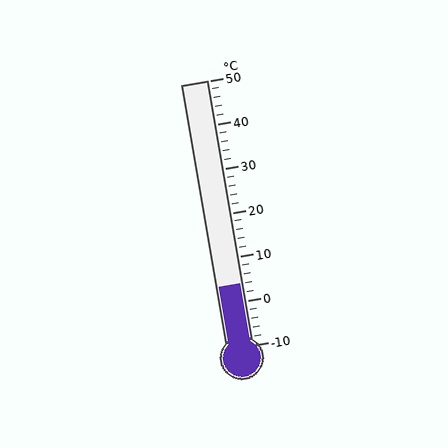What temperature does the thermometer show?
The thermometer shows approximately 4°C.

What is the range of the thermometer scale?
The thermometer scale ranges from -10°C to 50°C.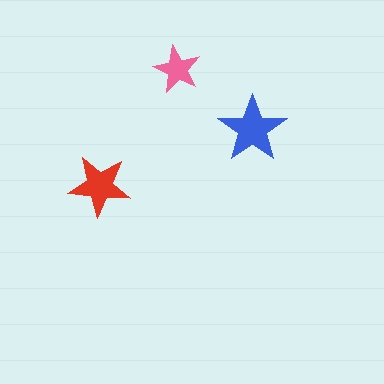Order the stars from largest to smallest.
the blue one, the red one, the pink one.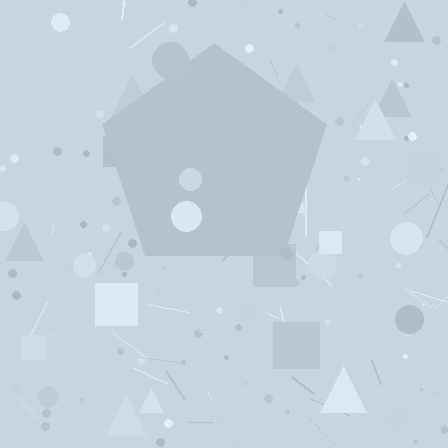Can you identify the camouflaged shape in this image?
The camouflaged shape is a pentagon.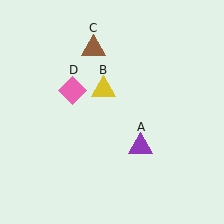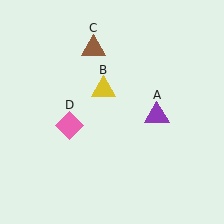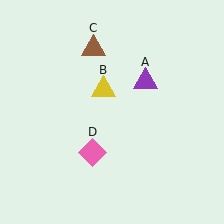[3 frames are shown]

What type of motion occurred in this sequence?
The purple triangle (object A), pink diamond (object D) rotated counterclockwise around the center of the scene.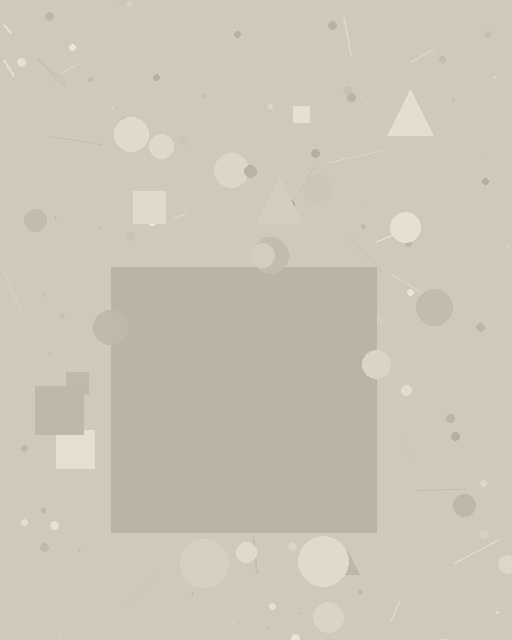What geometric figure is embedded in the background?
A square is embedded in the background.